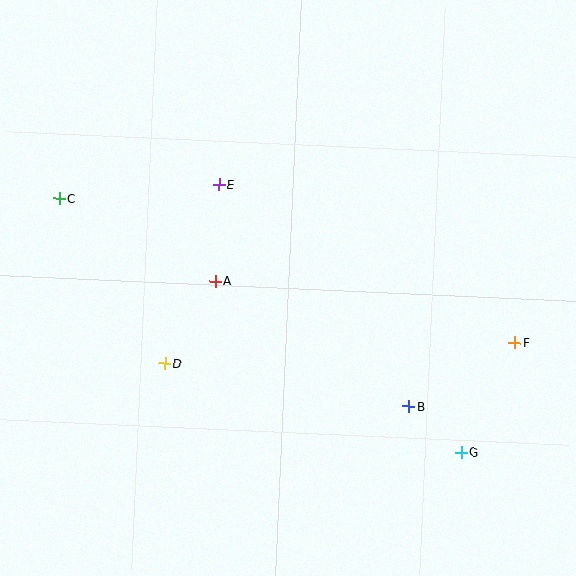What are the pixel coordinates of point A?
Point A is at (216, 281).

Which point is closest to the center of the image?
Point A at (216, 281) is closest to the center.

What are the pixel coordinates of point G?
Point G is at (461, 452).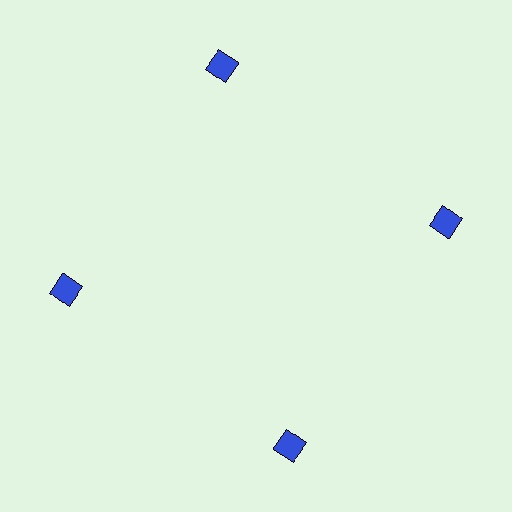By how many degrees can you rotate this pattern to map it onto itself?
The pattern maps onto itself every 90 degrees of rotation.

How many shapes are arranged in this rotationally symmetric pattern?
There are 4 shapes, arranged in 4 groups of 1.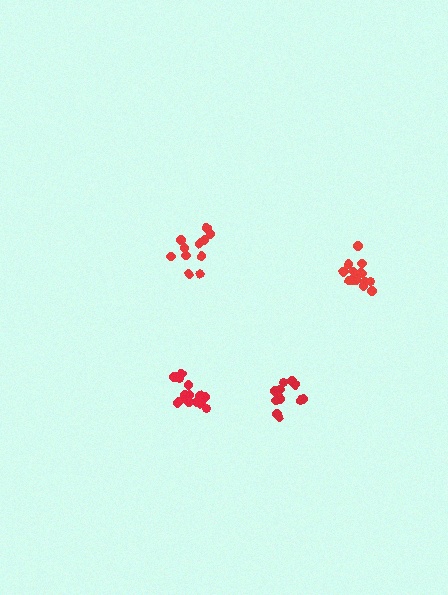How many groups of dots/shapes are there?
There are 4 groups.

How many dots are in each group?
Group 1: 15 dots, Group 2: 12 dots, Group 3: 13 dots, Group 4: 11 dots (51 total).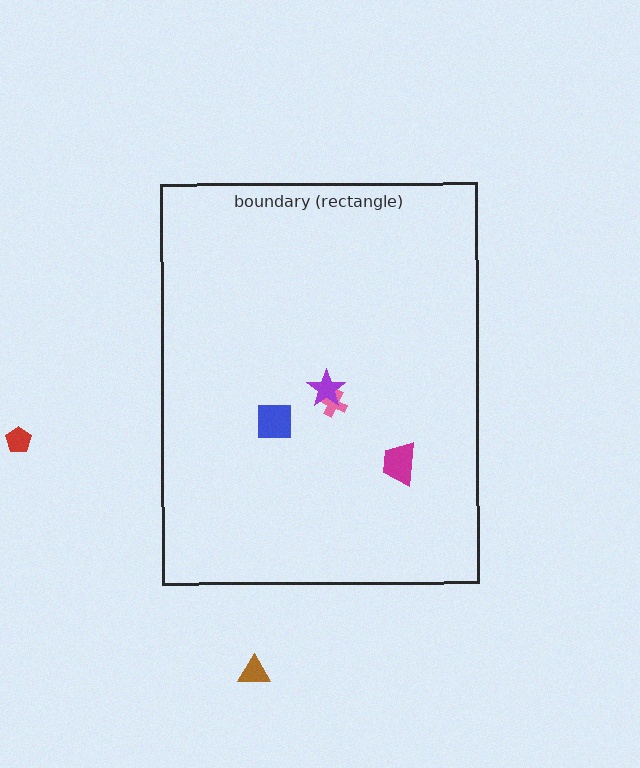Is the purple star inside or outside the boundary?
Inside.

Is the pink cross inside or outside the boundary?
Inside.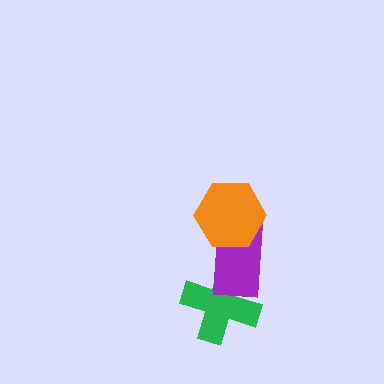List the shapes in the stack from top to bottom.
From top to bottom: the orange hexagon, the purple rectangle, the green cross.